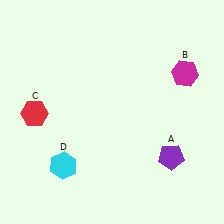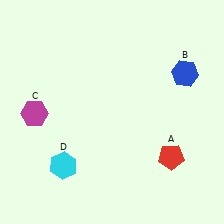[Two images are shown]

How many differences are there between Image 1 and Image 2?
There are 3 differences between the two images.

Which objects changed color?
A changed from purple to red. B changed from magenta to blue. C changed from red to magenta.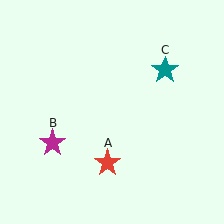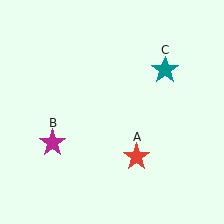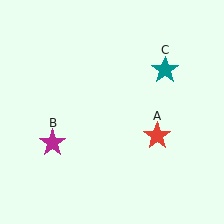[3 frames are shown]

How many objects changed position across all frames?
1 object changed position: red star (object A).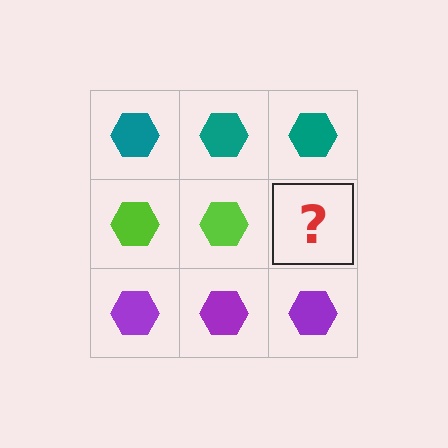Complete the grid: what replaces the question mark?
The question mark should be replaced with a lime hexagon.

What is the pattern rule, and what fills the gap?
The rule is that each row has a consistent color. The gap should be filled with a lime hexagon.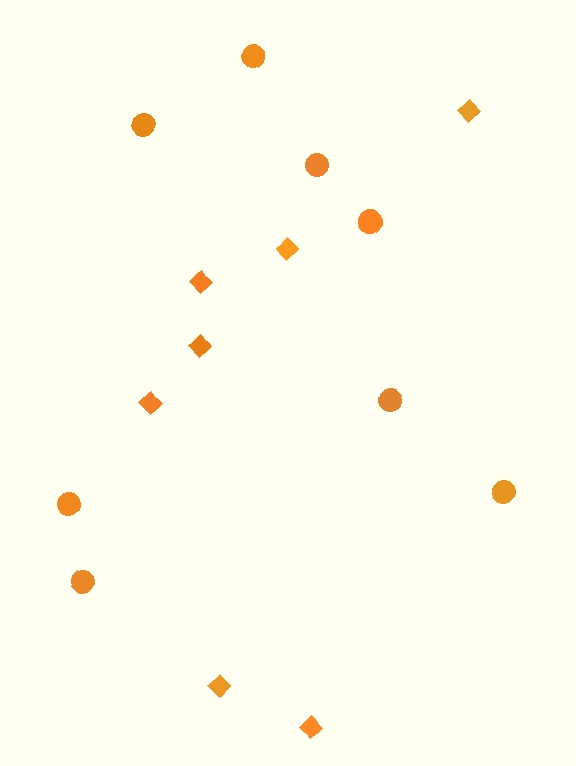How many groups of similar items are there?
There are 2 groups: one group of circles (8) and one group of diamonds (7).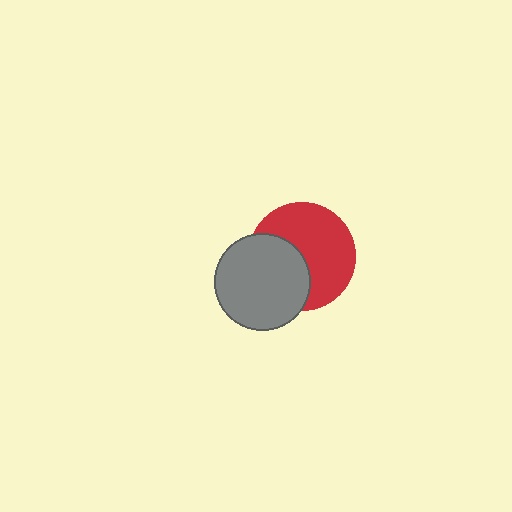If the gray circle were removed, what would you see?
You would see the complete red circle.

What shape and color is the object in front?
The object in front is a gray circle.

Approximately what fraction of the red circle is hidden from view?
Roughly 39% of the red circle is hidden behind the gray circle.